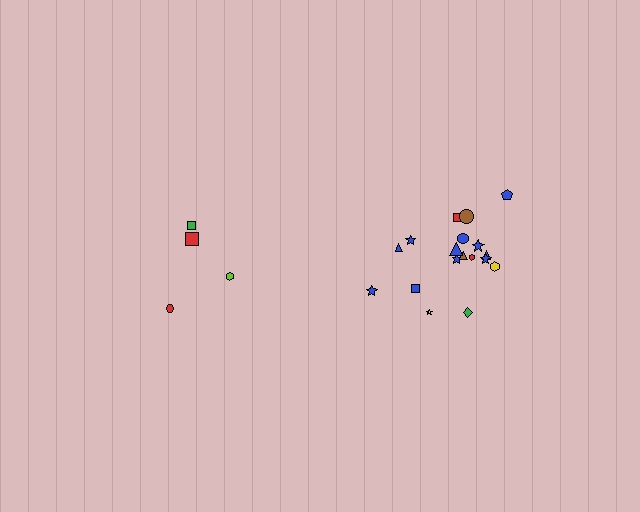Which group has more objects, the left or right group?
The right group.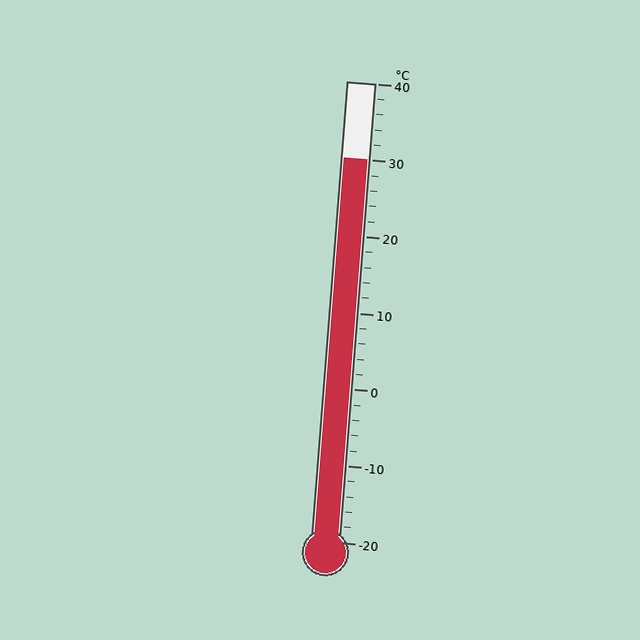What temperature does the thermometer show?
The thermometer shows approximately 30°C.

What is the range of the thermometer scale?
The thermometer scale ranges from -20°C to 40°C.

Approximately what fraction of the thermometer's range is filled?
The thermometer is filled to approximately 85% of its range.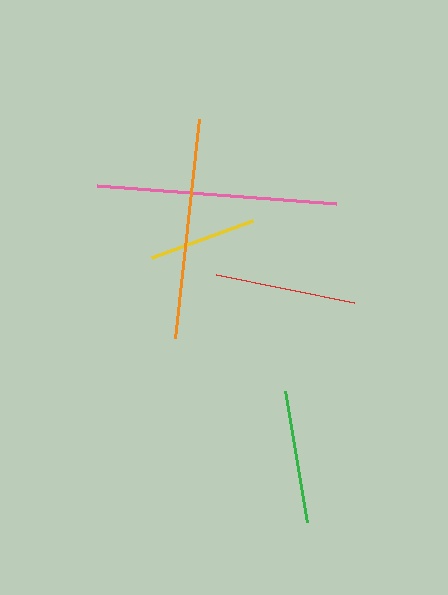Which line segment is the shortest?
The yellow line is the shortest at approximately 108 pixels.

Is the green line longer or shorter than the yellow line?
The green line is longer than the yellow line.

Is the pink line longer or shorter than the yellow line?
The pink line is longer than the yellow line.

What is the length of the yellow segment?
The yellow segment is approximately 108 pixels long.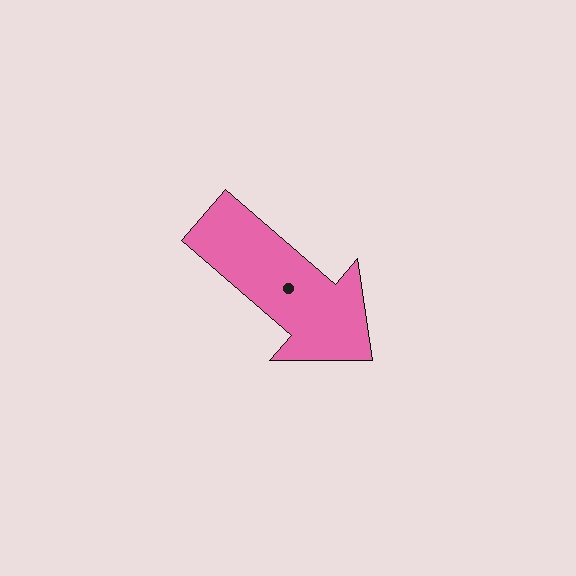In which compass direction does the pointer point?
Southeast.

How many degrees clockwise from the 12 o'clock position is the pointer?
Approximately 131 degrees.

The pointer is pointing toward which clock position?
Roughly 4 o'clock.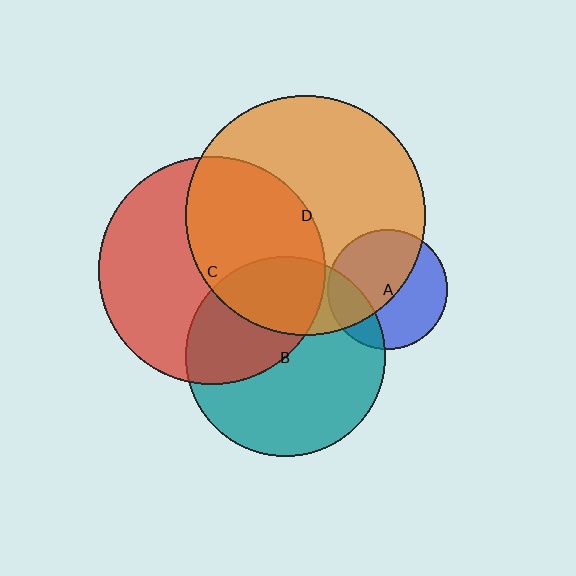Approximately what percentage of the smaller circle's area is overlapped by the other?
Approximately 20%.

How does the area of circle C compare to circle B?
Approximately 1.3 times.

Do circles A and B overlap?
Yes.